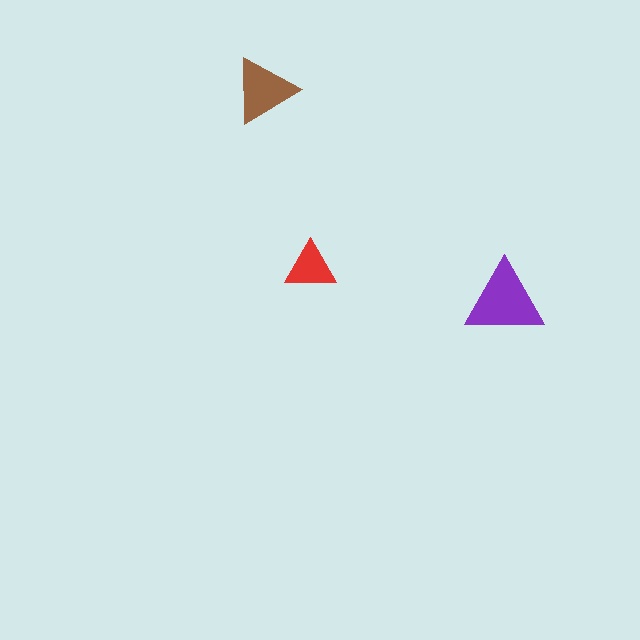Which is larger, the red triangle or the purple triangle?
The purple one.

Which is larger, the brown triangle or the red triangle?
The brown one.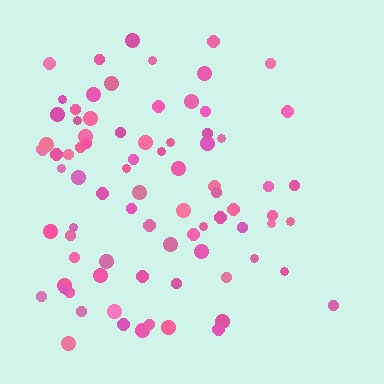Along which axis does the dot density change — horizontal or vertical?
Horizontal.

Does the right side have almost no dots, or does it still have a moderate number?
Still a moderate number, just noticeably fewer than the left.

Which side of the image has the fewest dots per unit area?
The right.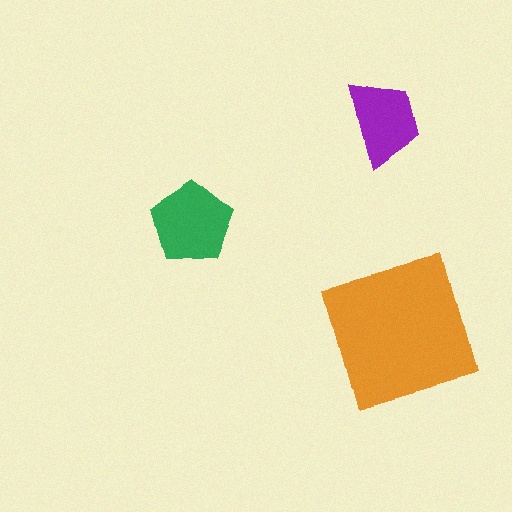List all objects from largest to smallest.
The orange square, the green pentagon, the purple trapezoid.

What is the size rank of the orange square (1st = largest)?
1st.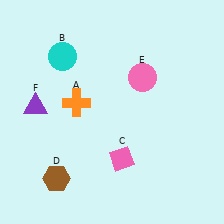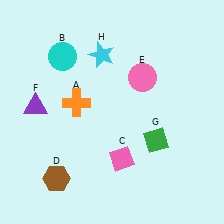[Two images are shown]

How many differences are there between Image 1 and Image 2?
There are 2 differences between the two images.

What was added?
A green diamond (G), a cyan star (H) were added in Image 2.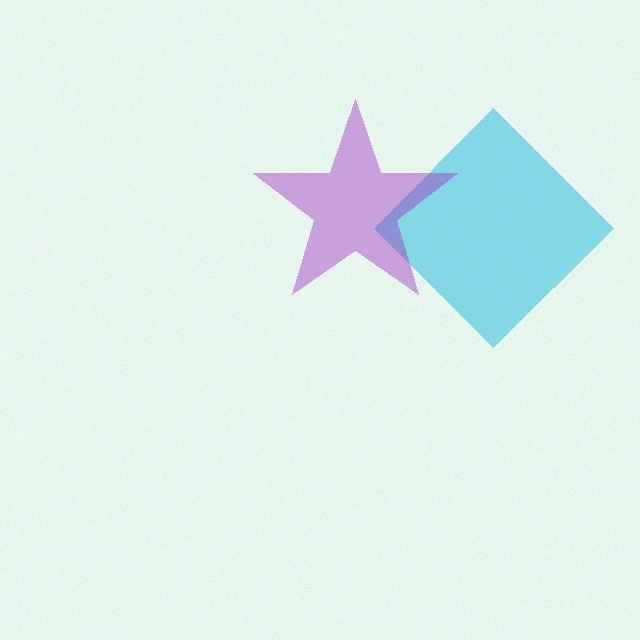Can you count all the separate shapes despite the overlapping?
Yes, there are 2 separate shapes.